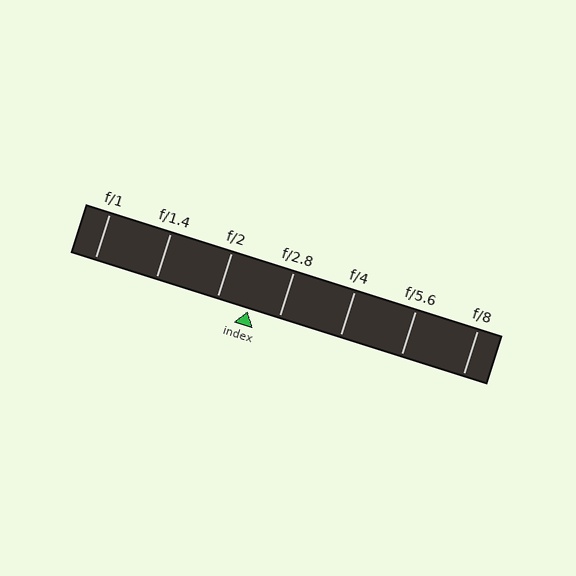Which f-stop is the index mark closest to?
The index mark is closest to f/2.8.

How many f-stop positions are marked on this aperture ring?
There are 7 f-stop positions marked.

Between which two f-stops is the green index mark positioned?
The index mark is between f/2 and f/2.8.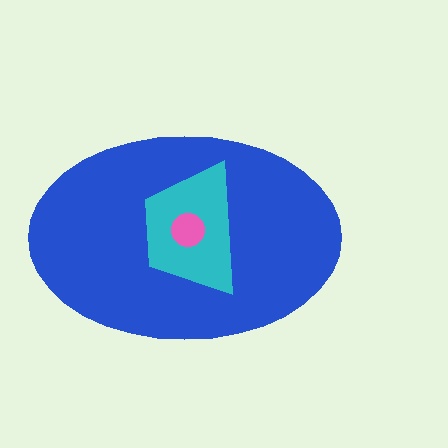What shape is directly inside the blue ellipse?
The cyan trapezoid.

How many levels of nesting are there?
3.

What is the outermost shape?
The blue ellipse.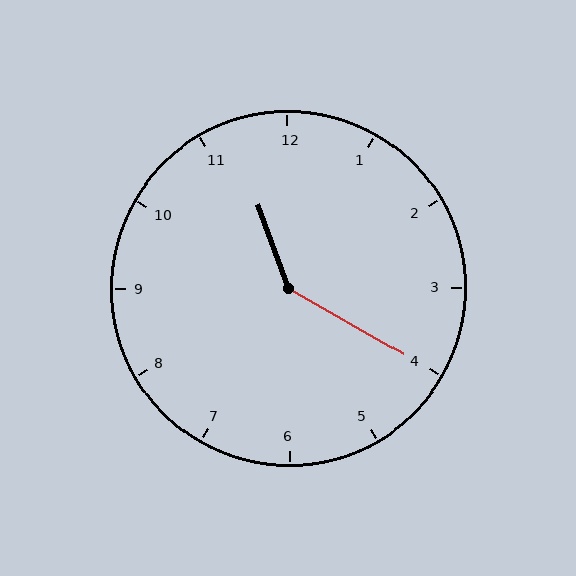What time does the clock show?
11:20.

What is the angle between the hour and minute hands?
Approximately 140 degrees.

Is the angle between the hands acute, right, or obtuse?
It is obtuse.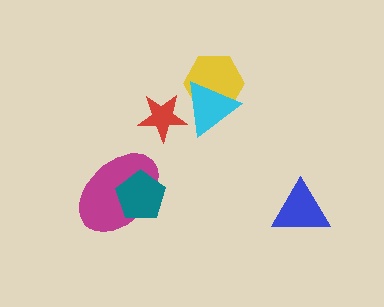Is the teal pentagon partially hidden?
No, no other shape covers it.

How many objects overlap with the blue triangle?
0 objects overlap with the blue triangle.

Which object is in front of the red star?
The cyan triangle is in front of the red star.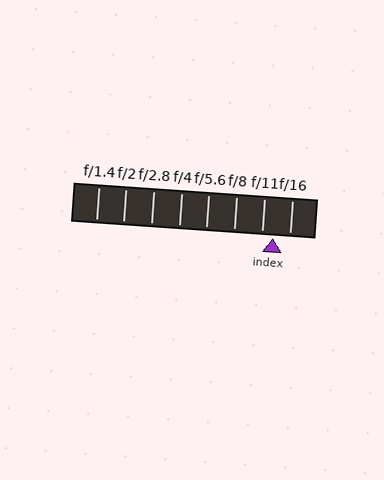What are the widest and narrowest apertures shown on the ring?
The widest aperture shown is f/1.4 and the narrowest is f/16.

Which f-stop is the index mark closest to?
The index mark is closest to f/11.